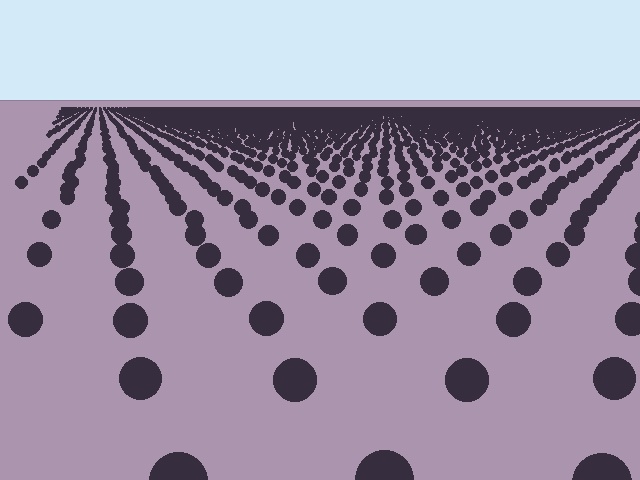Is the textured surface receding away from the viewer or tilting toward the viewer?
The surface is receding away from the viewer. Texture elements get smaller and denser toward the top.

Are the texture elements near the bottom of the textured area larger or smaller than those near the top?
Larger. Near the bottom, elements are closer to the viewer and appear at a bigger on-screen size.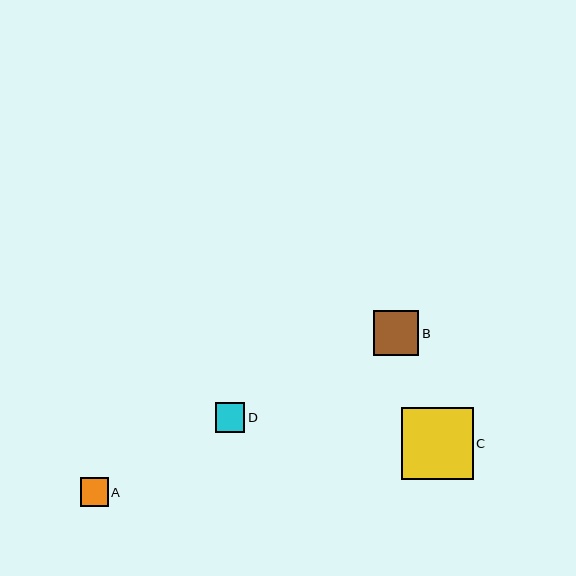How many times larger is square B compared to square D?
Square B is approximately 1.5 times the size of square D.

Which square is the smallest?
Square A is the smallest with a size of approximately 28 pixels.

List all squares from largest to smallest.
From largest to smallest: C, B, D, A.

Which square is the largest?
Square C is the largest with a size of approximately 72 pixels.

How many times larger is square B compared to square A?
Square B is approximately 1.6 times the size of square A.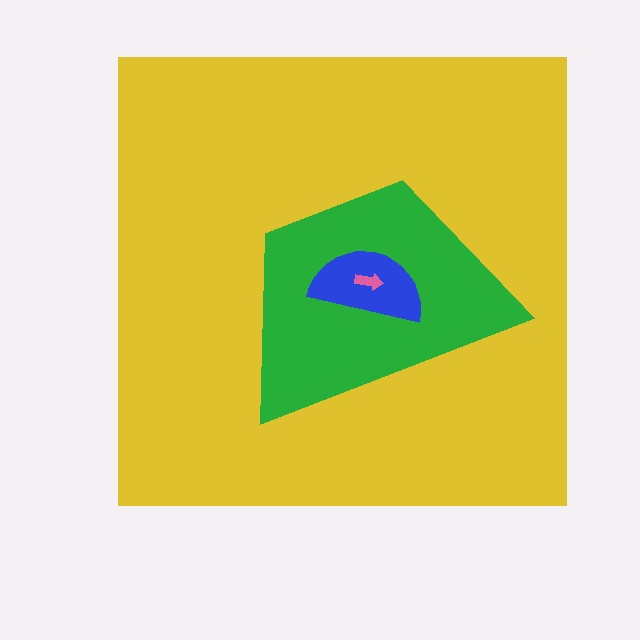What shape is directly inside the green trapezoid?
The blue semicircle.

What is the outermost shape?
The yellow square.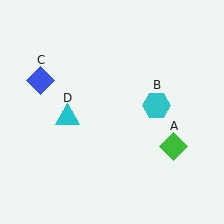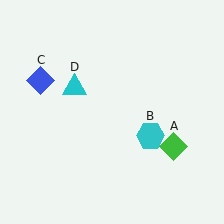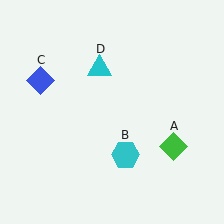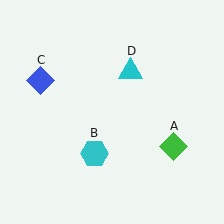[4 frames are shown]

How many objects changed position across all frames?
2 objects changed position: cyan hexagon (object B), cyan triangle (object D).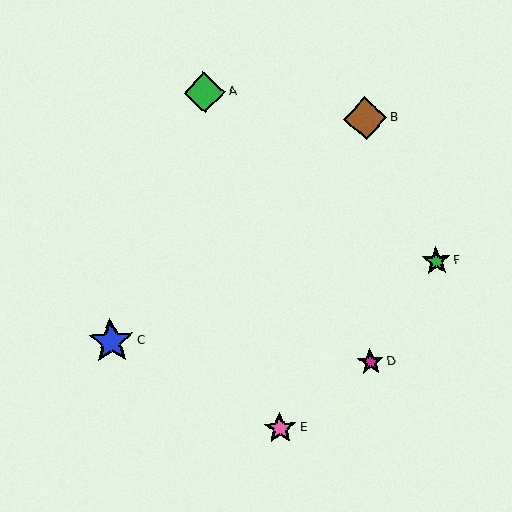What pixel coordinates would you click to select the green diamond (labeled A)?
Click at (205, 93) to select the green diamond A.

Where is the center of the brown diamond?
The center of the brown diamond is at (365, 118).